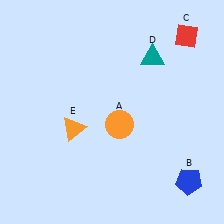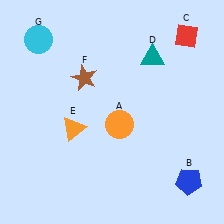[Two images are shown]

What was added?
A brown star (F), a cyan circle (G) were added in Image 2.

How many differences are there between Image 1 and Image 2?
There are 2 differences between the two images.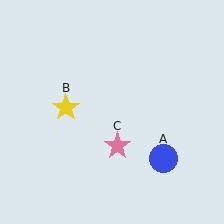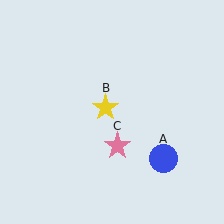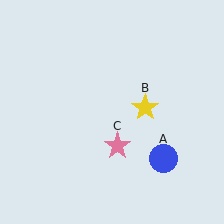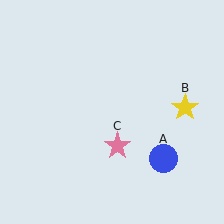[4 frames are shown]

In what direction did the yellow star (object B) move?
The yellow star (object B) moved right.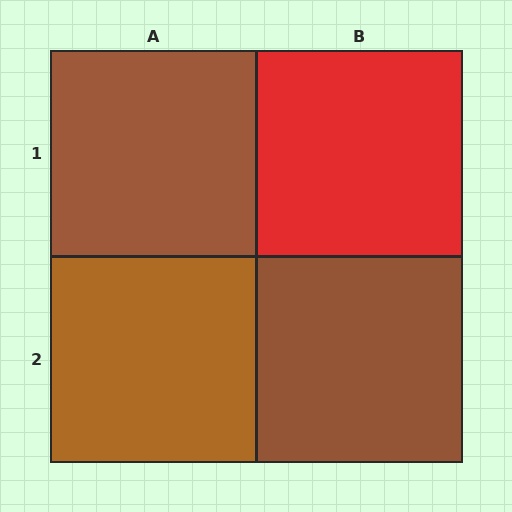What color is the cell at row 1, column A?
Brown.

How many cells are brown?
3 cells are brown.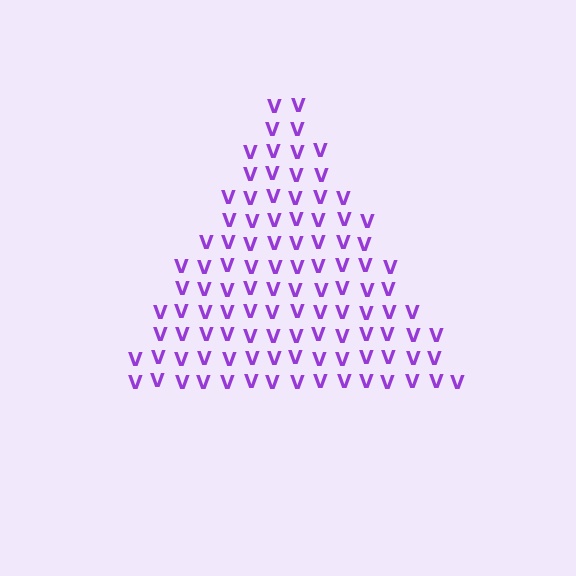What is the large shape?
The large shape is a triangle.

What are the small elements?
The small elements are letter V's.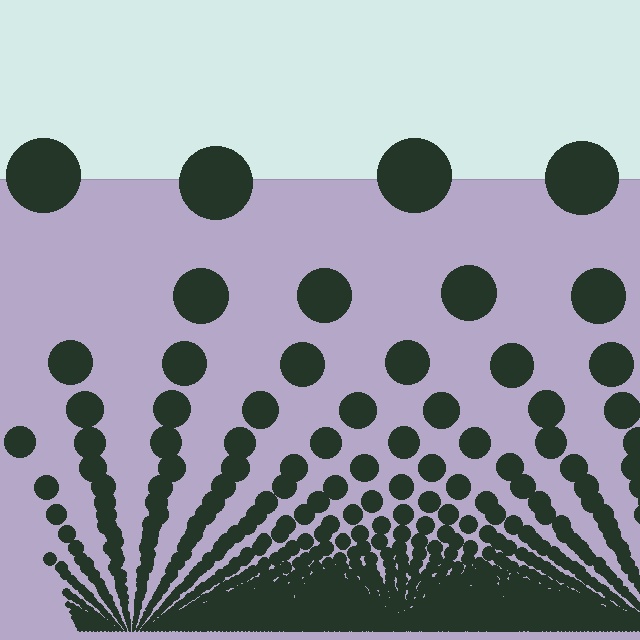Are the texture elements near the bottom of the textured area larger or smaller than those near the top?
Smaller. The gradient is inverted — elements near the bottom are smaller and denser.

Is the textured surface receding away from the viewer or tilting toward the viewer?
The surface appears to tilt toward the viewer. Texture elements get larger and sparser toward the top.